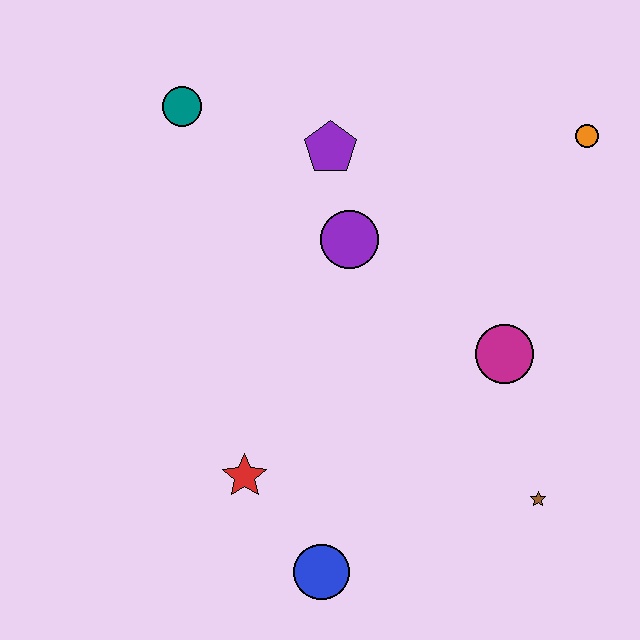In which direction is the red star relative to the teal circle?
The red star is below the teal circle.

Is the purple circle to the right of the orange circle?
No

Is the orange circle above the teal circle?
No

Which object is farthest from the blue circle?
The orange circle is farthest from the blue circle.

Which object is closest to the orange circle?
The magenta circle is closest to the orange circle.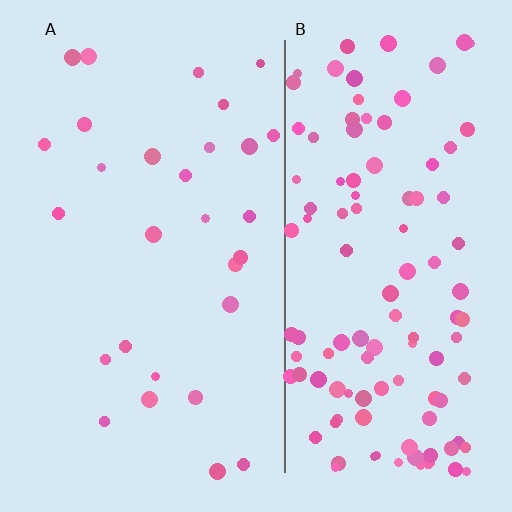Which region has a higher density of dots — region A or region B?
B (the right).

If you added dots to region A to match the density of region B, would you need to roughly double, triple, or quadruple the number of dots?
Approximately quadruple.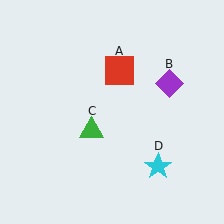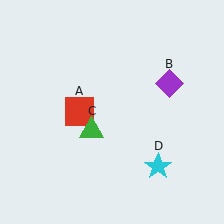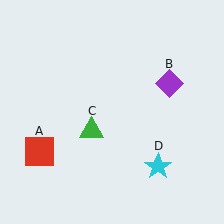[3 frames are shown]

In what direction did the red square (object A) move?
The red square (object A) moved down and to the left.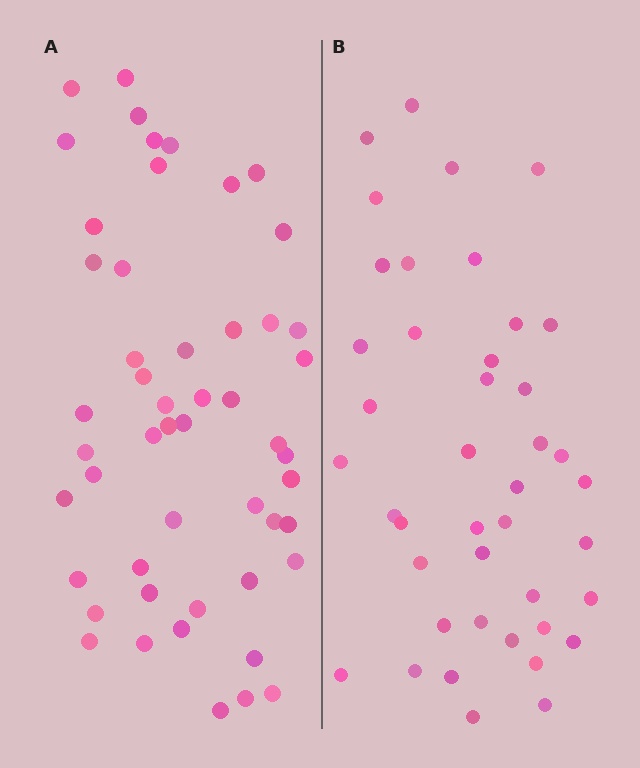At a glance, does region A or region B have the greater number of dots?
Region A (the left region) has more dots.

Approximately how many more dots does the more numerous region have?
Region A has roughly 8 or so more dots than region B.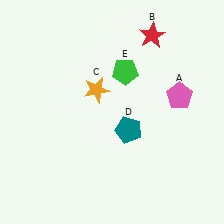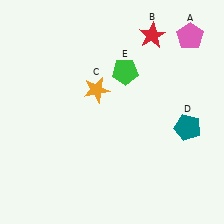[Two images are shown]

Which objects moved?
The objects that moved are: the pink pentagon (A), the teal pentagon (D).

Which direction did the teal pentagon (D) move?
The teal pentagon (D) moved right.